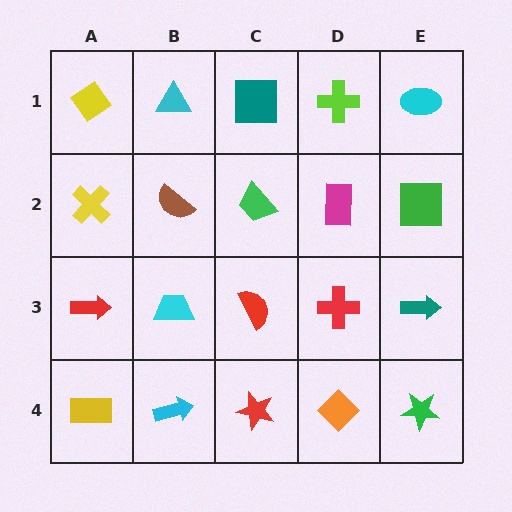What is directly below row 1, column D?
A magenta rectangle.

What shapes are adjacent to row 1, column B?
A brown semicircle (row 2, column B), a yellow diamond (row 1, column A), a teal square (row 1, column C).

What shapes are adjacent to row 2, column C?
A teal square (row 1, column C), a red semicircle (row 3, column C), a brown semicircle (row 2, column B), a magenta rectangle (row 2, column D).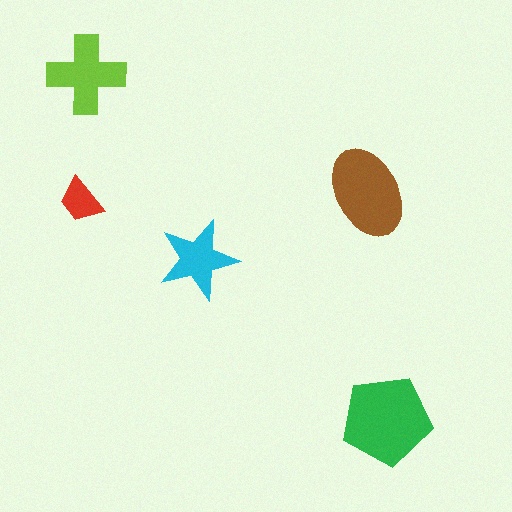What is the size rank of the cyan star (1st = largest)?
4th.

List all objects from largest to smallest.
The green pentagon, the brown ellipse, the lime cross, the cyan star, the red trapezoid.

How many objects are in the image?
There are 5 objects in the image.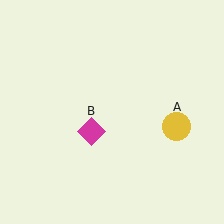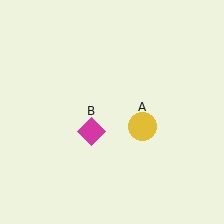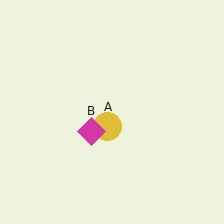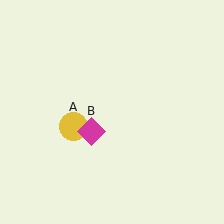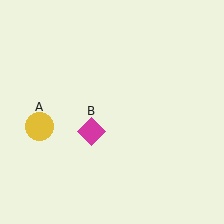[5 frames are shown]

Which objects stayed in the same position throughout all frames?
Magenta diamond (object B) remained stationary.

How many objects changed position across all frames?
1 object changed position: yellow circle (object A).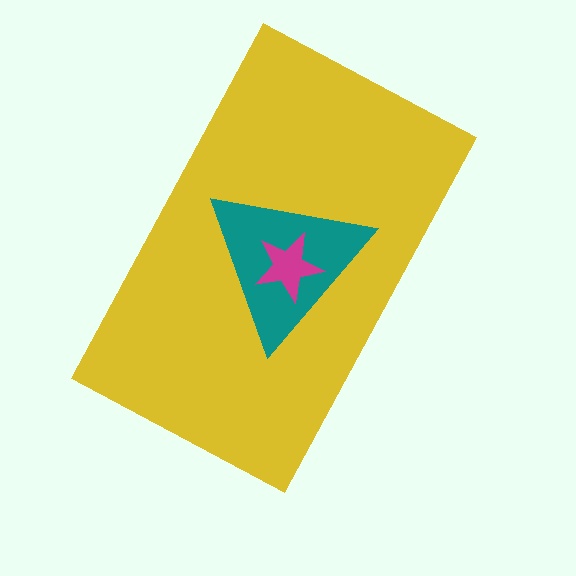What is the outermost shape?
The yellow rectangle.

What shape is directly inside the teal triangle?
The magenta star.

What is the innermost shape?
The magenta star.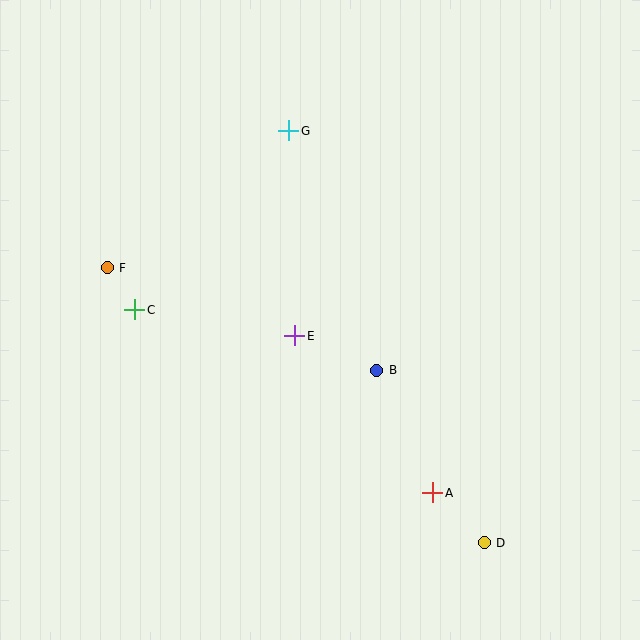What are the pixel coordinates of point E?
Point E is at (295, 336).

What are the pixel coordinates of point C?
Point C is at (135, 310).